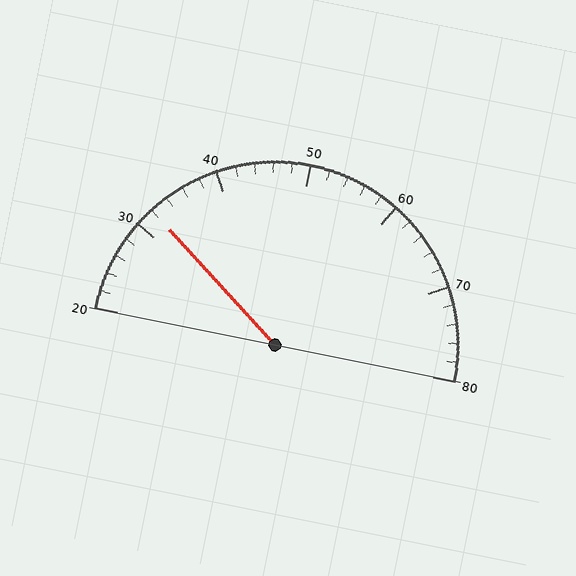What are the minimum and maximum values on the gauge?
The gauge ranges from 20 to 80.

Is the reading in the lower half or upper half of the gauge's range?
The reading is in the lower half of the range (20 to 80).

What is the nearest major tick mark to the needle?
The nearest major tick mark is 30.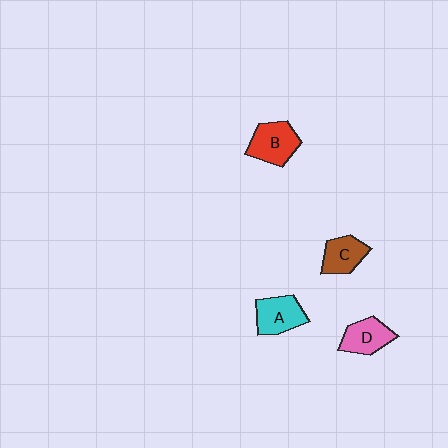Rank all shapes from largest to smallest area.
From largest to smallest: B (red), A (cyan), D (pink), C (brown).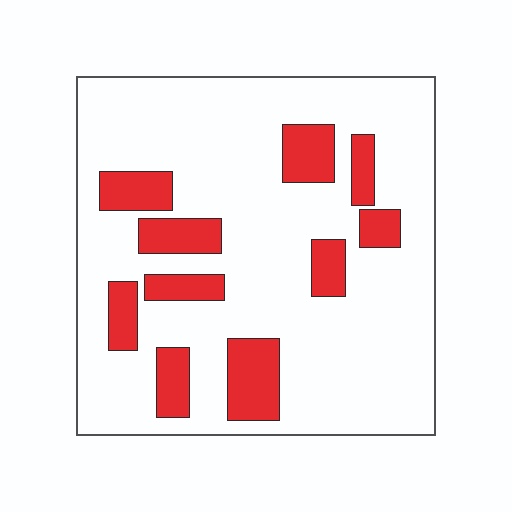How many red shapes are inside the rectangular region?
10.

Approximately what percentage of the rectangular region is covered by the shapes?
Approximately 20%.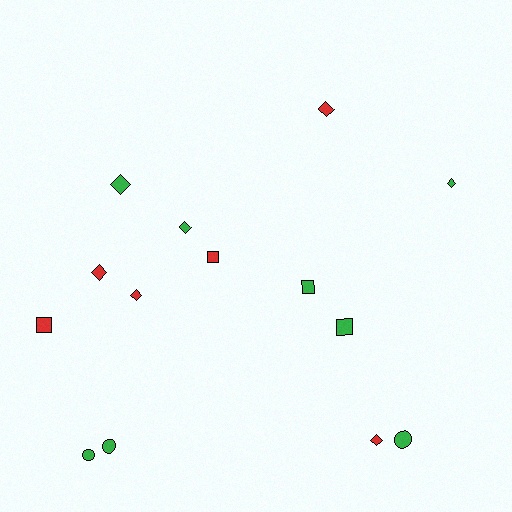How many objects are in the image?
There are 14 objects.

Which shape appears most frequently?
Diamond, with 7 objects.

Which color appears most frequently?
Green, with 8 objects.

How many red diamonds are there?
There are 4 red diamonds.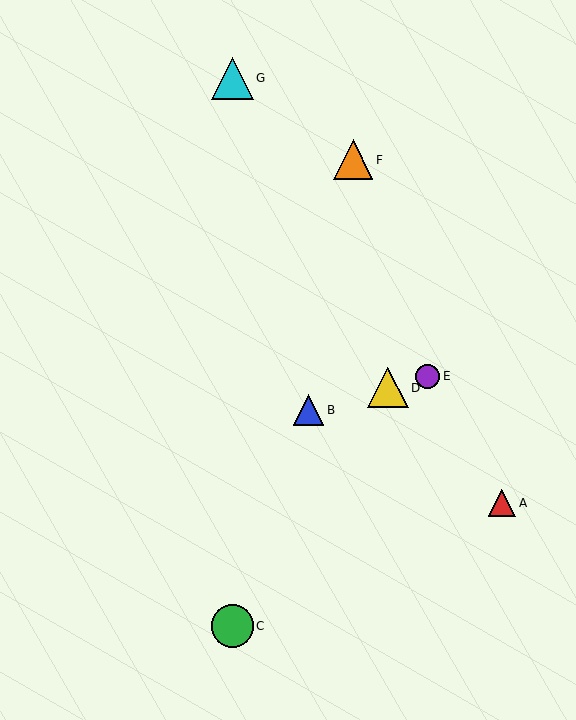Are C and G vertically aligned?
Yes, both are at x≈232.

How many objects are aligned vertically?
2 objects (C, G) are aligned vertically.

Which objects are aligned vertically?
Objects C, G are aligned vertically.